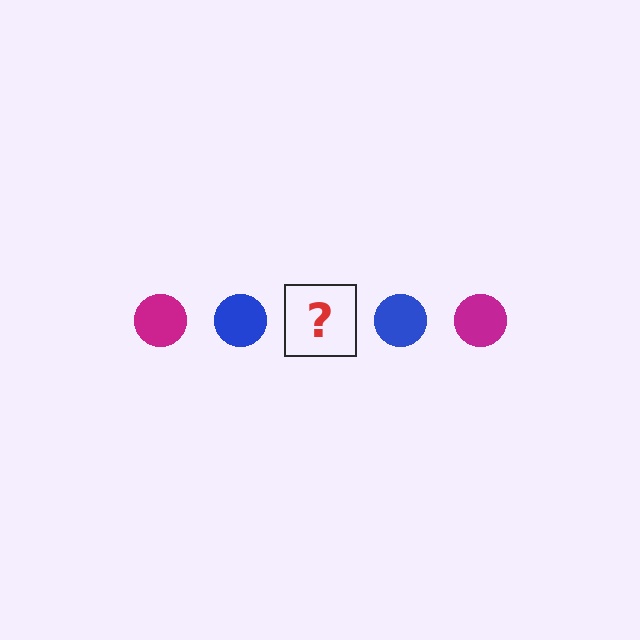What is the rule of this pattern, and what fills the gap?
The rule is that the pattern cycles through magenta, blue circles. The gap should be filled with a magenta circle.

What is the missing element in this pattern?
The missing element is a magenta circle.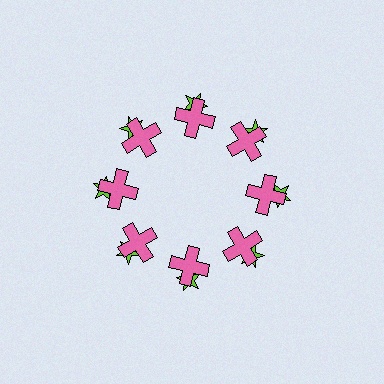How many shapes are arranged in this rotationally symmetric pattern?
There are 16 shapes, arranged in 8 groups of 2.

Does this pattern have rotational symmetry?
Yes, this pattern has 8-fold rotational symmetry. It looks the same after rotating 45 degrees around the center.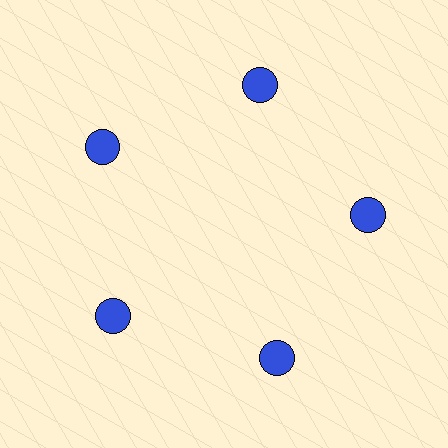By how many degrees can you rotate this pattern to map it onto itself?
The pattern maps onto itself every 72 degrees of rotation.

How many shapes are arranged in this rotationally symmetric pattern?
There are 5 shapes, arranged in 5 groups of 1.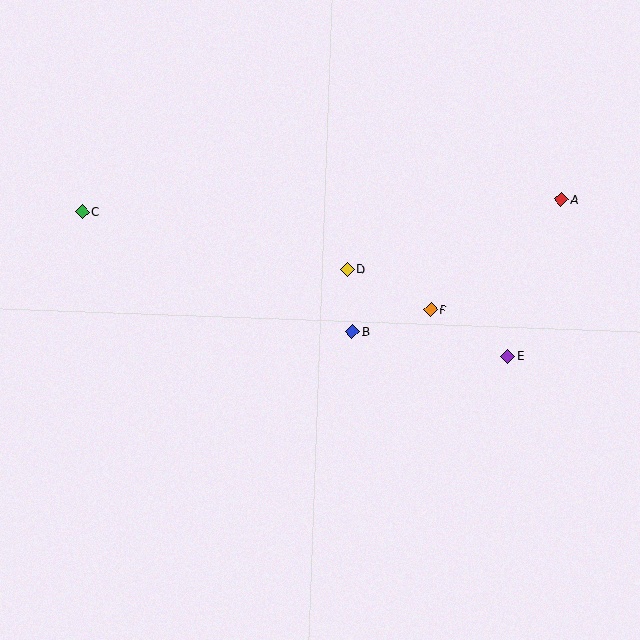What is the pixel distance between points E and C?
The distance between E and C is 450 pixels.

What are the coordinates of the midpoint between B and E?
The midpoint between B and E is at (430, 344).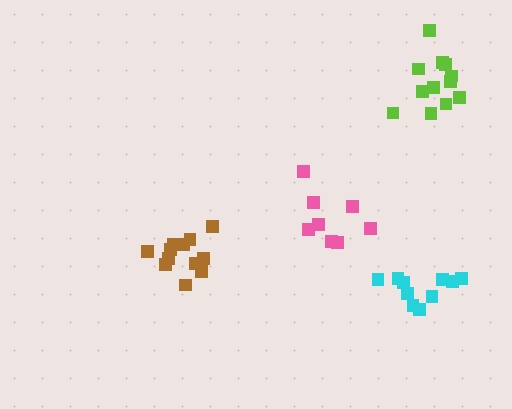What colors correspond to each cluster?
The clusters are colored: brown, pink, cyan, lime.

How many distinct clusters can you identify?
There are 4 distinct clusters.